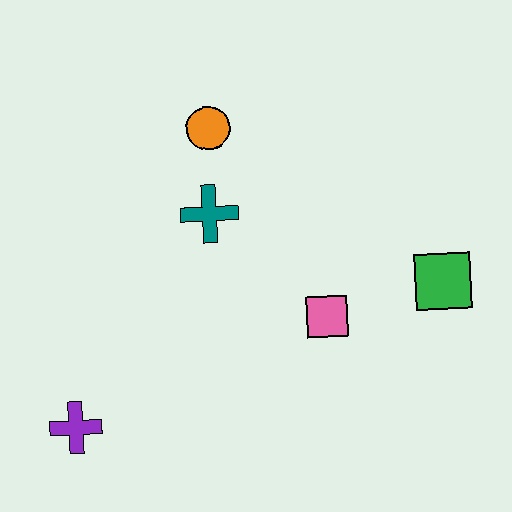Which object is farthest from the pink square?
The purple cross is farthest from the pink square.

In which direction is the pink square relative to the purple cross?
The pink square is to the right of the purple cross.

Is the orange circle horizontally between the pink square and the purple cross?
Yes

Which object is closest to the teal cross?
The orange circle is closest to the teal cross.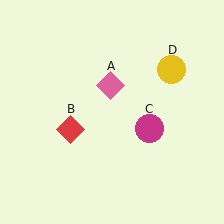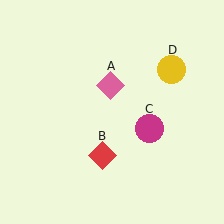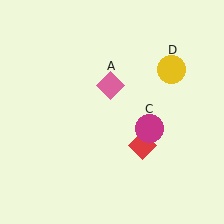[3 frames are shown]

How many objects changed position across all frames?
1 object changed position: red diamond (object B).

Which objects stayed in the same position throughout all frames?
Pink diamond (object A) and magenta circle (object C) and yellow circle (object D) remained stationary.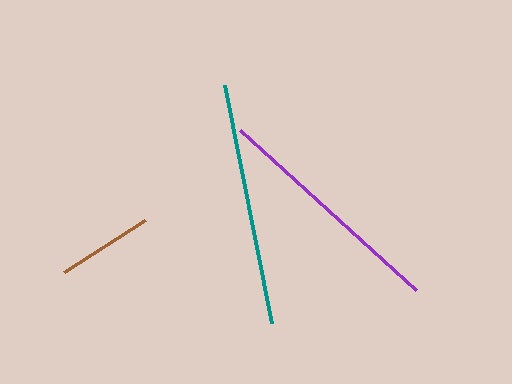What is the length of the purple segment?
The purple segment is approximately 237 pixels long.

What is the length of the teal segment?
The teal segment is approximately 242 pixels long.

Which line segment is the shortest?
The brown line is the shortest at approximately 96 pixels.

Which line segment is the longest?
The teal line is the longest at approximately 242 pixels.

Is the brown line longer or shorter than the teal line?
The teal line is longer than the brown line.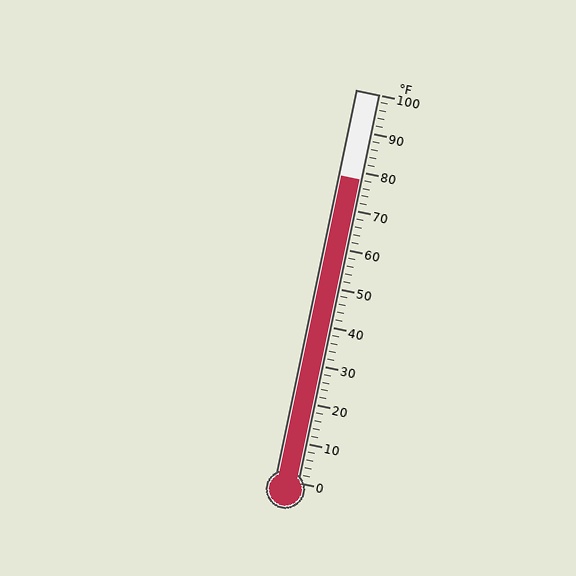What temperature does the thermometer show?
The thermometer shows approximately 78°F.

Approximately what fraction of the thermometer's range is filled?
The thermometer is filled to approximately 80% of its range.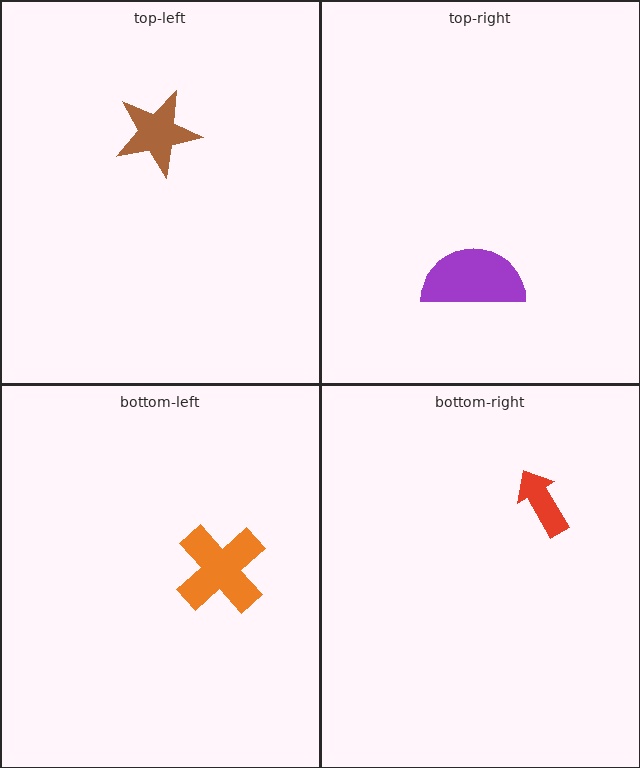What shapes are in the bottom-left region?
The orange cross.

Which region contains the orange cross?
The bottom-left region.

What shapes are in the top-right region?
The purple semicircle.